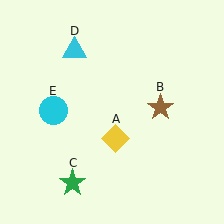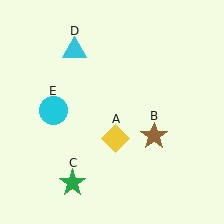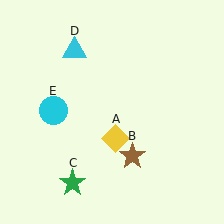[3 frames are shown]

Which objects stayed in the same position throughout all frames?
Yellow diamond (object A) and green star (object C) and cyan triangle (object D) and cyan circle (object E) remained stationary.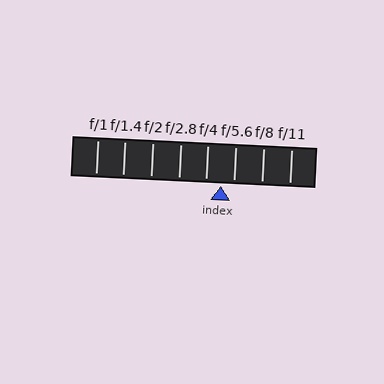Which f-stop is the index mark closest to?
The index mark is closest to f/5.6.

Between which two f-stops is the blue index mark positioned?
The index mark is between f/4 and f/5.6.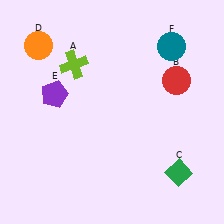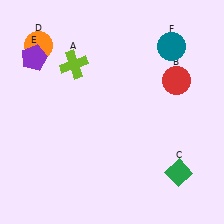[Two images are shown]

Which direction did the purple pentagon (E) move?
The purple pentagon (E) moved up.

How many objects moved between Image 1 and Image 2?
1 object moved between the two images.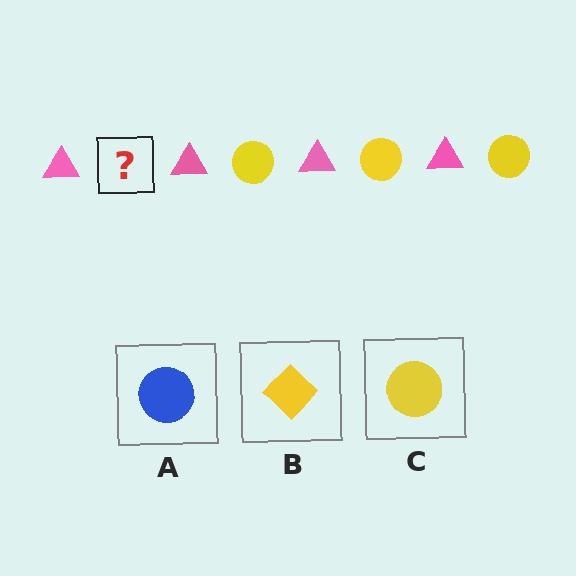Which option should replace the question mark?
Option C.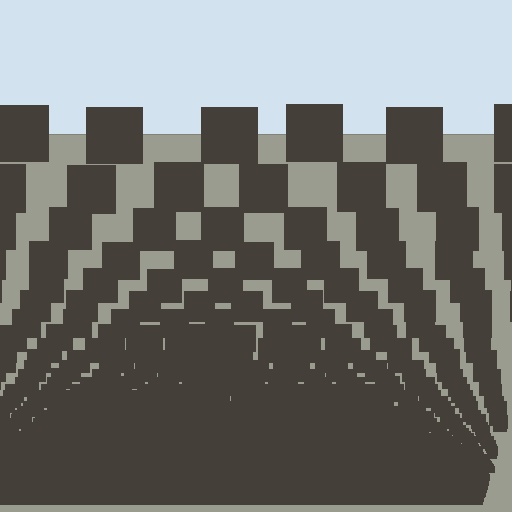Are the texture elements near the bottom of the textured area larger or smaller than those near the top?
Smaller. The gradient is inverted — elements near the bottom are smaller and denser.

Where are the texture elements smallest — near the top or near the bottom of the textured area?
Near the bottom.